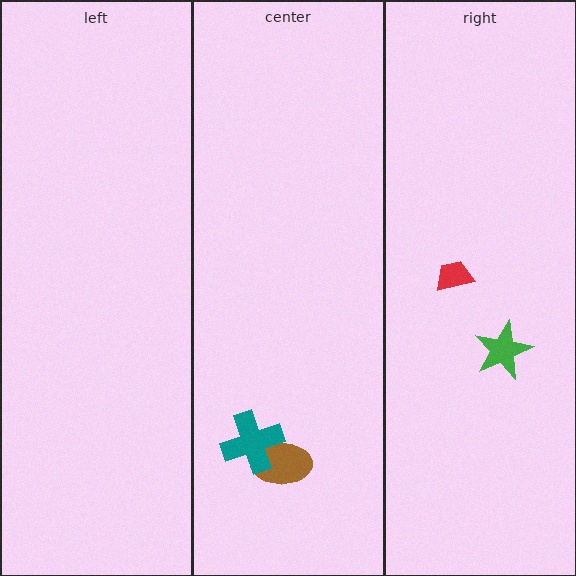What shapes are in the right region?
The green star, the red trapezoid.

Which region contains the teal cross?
The center region.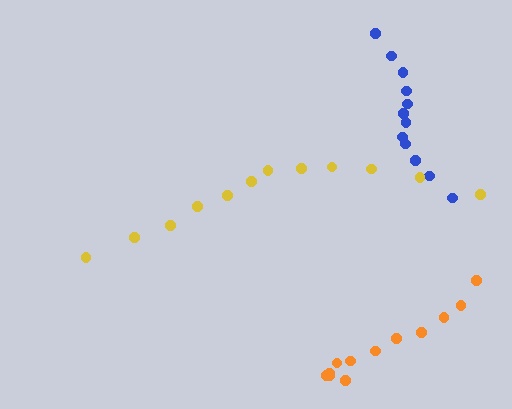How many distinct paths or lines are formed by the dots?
There are 3 distinct paths.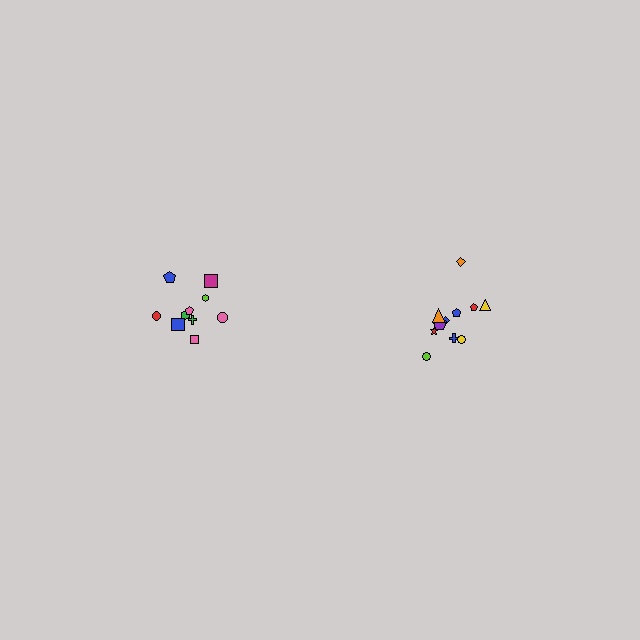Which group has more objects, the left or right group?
The right group.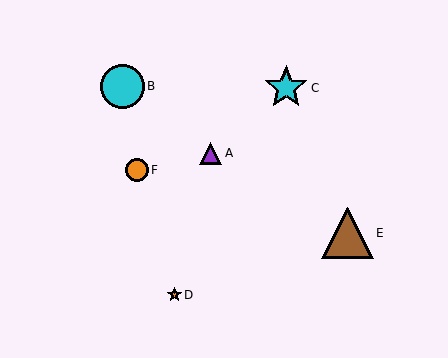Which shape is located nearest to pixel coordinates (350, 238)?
The brown triangle (labeled E) at (347, 233) is nearest to that location.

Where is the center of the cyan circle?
The center of the cyan circle is at (123, 86).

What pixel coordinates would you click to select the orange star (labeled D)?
Click at (174, 295) to select the orange star D.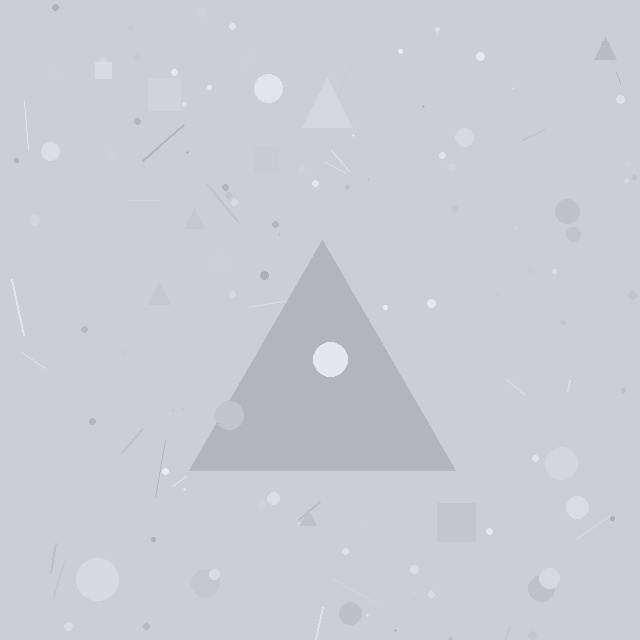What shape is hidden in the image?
A triangle is hidden in the image.